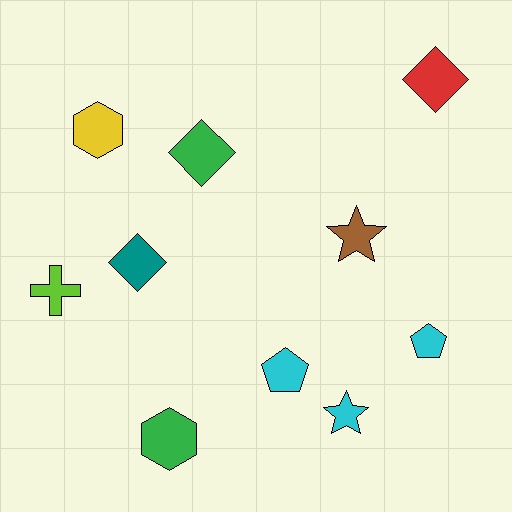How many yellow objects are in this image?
There is 1 yellow object.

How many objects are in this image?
There are 10 objects.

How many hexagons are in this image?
There are 2 hexagons.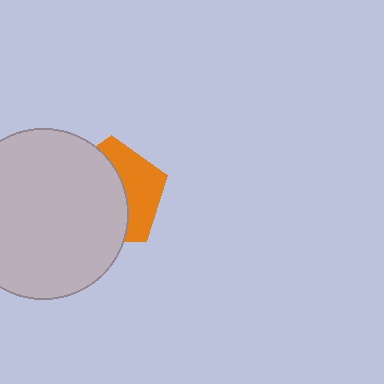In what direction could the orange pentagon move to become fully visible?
The orange pentagon could move right. That would shift it out from behind the light gray circle entirely.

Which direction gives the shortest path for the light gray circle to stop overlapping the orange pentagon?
Moving left gives the shortest separation.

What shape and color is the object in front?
The object in front is a light gray circle.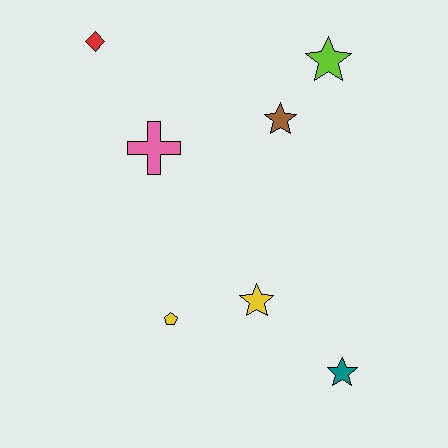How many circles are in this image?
There are no circles.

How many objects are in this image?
There are 7 objects.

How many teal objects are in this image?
There is 1 teal object.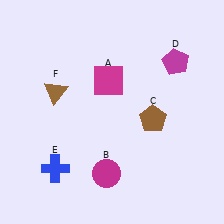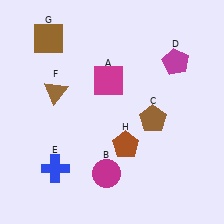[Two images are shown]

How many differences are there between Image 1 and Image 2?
There are 2 differences between the two images.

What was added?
A brown square (G), a brown pentagon (H) were added in Image 2.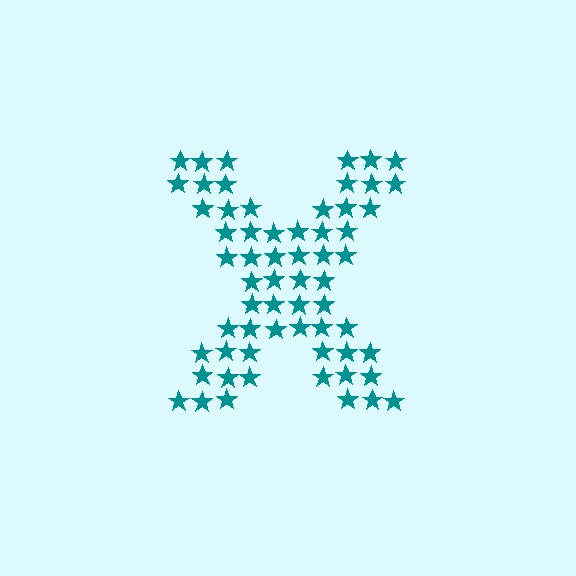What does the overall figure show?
The overall figure shows the letter X.